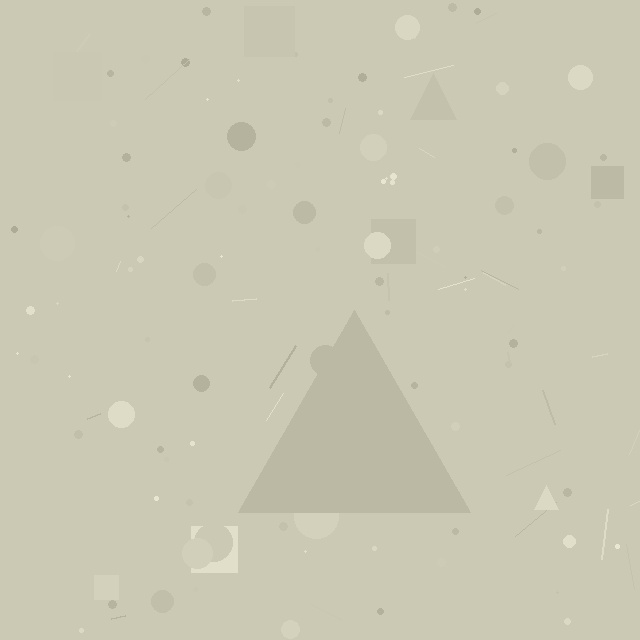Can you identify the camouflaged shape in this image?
The camouflaged shape is a triangle.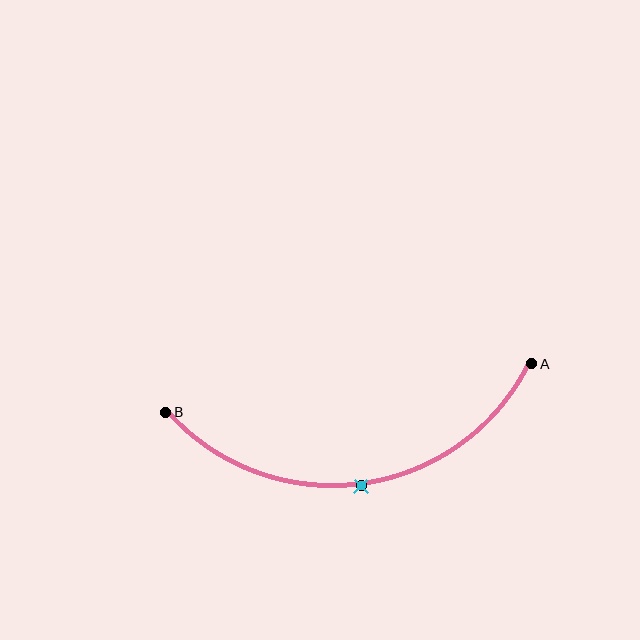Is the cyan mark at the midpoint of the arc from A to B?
Yes. The cyan mark lies on the arc at equal arc-length from both A and B — it is the arc midpoint.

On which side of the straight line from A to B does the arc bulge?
The arc bulges below the straight line connecting A and B.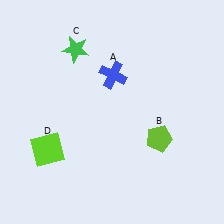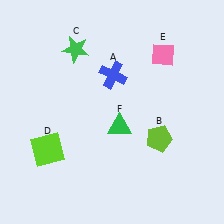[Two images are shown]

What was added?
A pink diamond (E), a green triangle (F) were added in Image 2.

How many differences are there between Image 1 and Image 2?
There are 2 differences between the two images.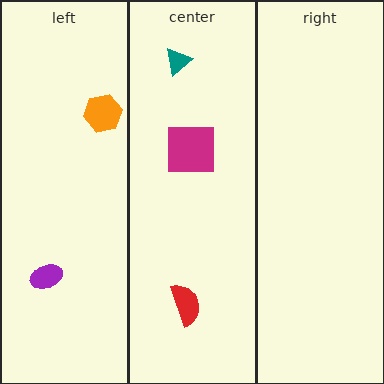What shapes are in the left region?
The orange hexagon, the purple ellipse.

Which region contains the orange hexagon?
The left region.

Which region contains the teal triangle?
The center region.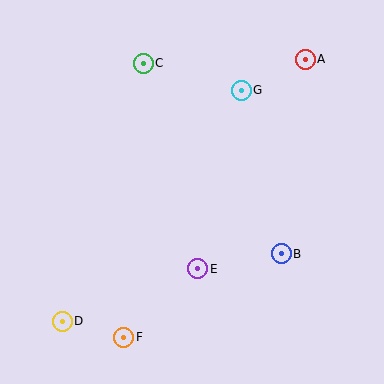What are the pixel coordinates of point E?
Point E is at (198, 269).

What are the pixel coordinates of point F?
Point F is at (124, 337).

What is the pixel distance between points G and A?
The distance between G and A is 71 pixels.